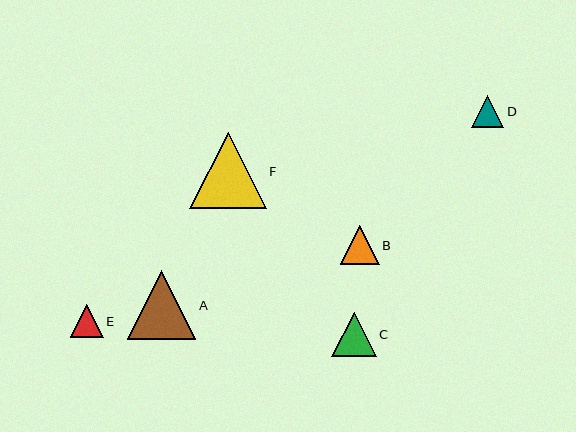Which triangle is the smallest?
Triangle D is the smallest with a size of approximately 32 pixels.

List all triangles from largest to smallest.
From largest to smallest: F, A, C, B, E, D.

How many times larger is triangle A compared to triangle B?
Triangle A is approximately 1.8 times the size of triangle B.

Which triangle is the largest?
Triangle F is the largest with a size of approximately 77 pixels.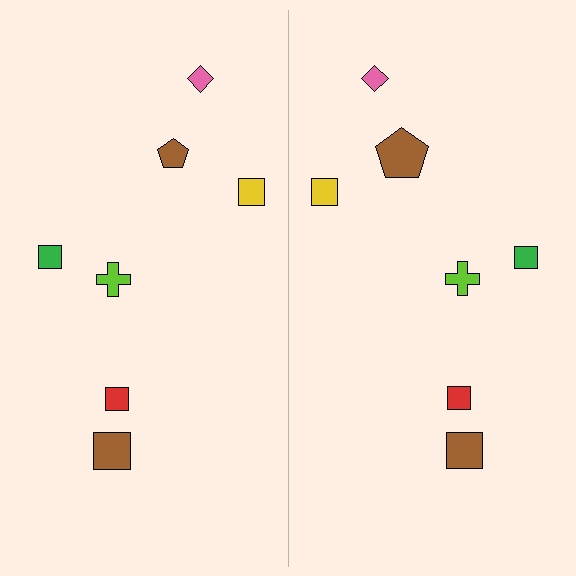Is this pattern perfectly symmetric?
No, the pattern is not perfectly symmetric. The brown pentagon on the right side has a different size than its mirror counterpart.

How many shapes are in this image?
There are 14 shapes in this image.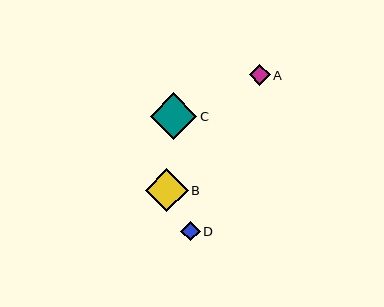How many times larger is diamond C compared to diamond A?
Diamond C is approximately 2.3 times the size of diamond A.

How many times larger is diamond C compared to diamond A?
Diamond C is approximately 2.3 times the size of diamond A.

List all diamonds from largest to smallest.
From largest to smallest: C, B, A, D.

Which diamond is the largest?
Diamond C is the largest with a size of approximately 47 pixels.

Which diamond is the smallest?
Diamond D is the smallest with a size of approximately 20 pixels.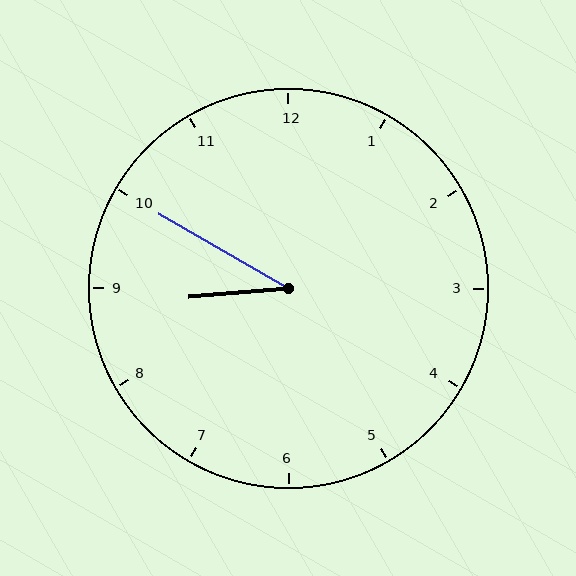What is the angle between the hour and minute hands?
Approximately 35 degrees.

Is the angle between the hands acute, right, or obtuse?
It is acute.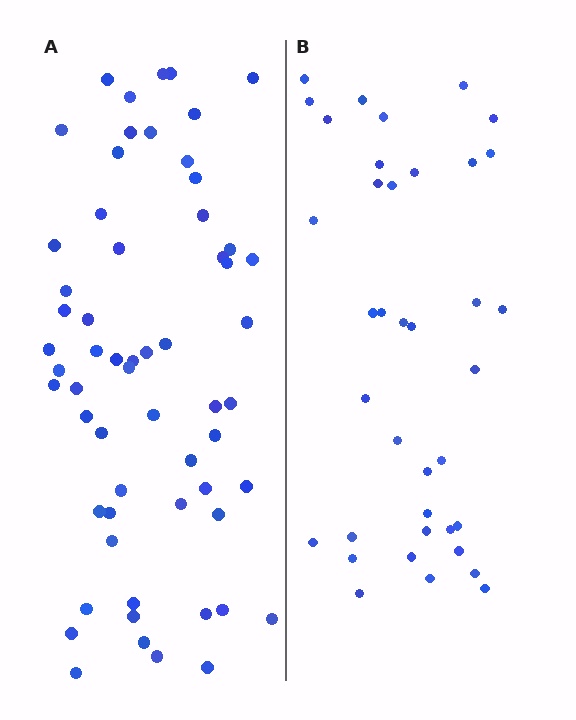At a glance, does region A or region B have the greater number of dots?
Region A (the left region) has more dots.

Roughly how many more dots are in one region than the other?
Region A has approximately 20 more dots than region B.